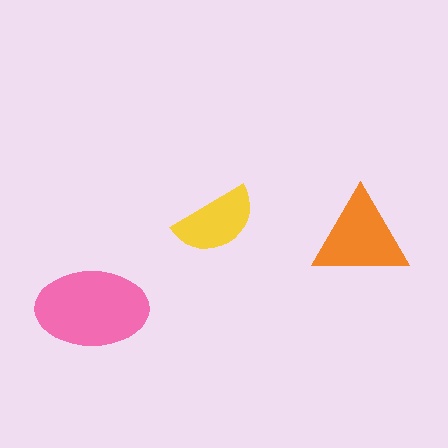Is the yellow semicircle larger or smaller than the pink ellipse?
Smaller.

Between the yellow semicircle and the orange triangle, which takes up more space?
The orange triangle.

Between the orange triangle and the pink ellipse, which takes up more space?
The pink ellipse.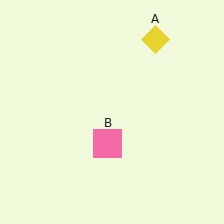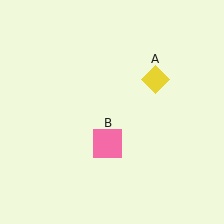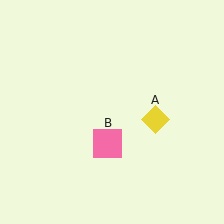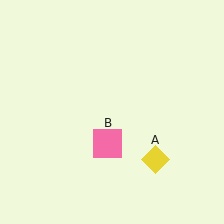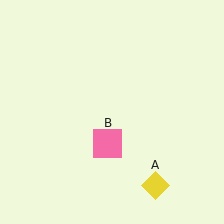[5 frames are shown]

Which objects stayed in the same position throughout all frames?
Pink square (object B) remained stationary.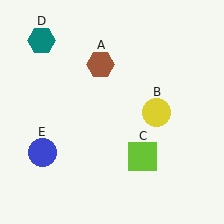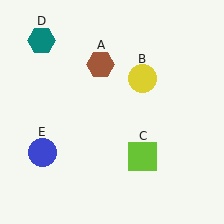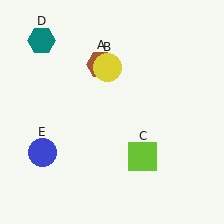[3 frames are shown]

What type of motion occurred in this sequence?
The yellow circle (object B) rotated counterclockwise around the center of the scene.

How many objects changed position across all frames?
1 object changed position: yellow circle (object B).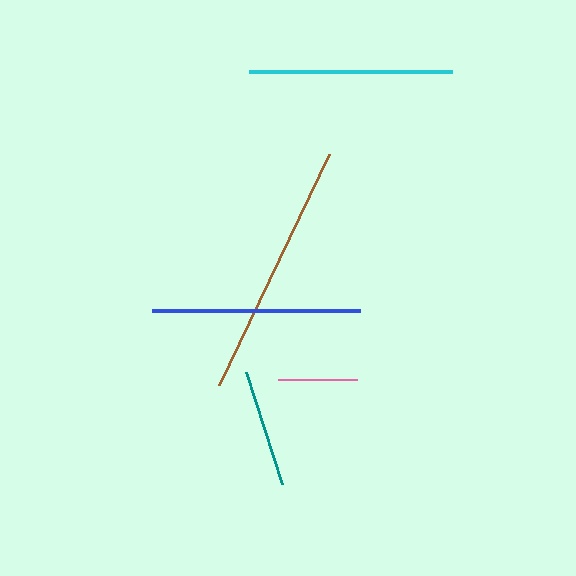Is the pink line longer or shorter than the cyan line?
The cyan line is longer than the pink line.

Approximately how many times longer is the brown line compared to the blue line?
The brown line is approximately 1.2 times the length of the blue line.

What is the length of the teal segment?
The teal segment is approximately 117 pixels long.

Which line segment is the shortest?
The pink line is the shortest at approximately 79 pixels.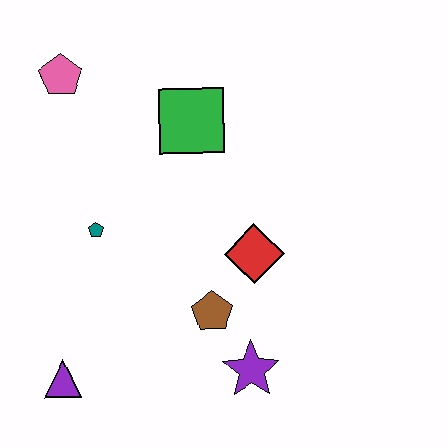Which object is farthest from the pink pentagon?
The purple star is farthest from the pink pentagon.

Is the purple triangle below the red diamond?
Yes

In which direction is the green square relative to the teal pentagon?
The green square is above the teal pentagon.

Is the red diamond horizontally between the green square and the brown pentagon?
No